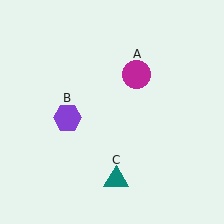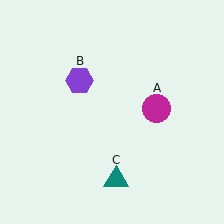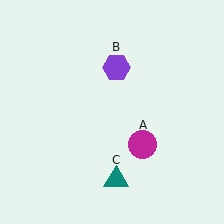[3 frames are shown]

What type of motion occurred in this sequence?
The magenta circle (object A), purple hexagon (object B) rotated clockwise around the center of the scene.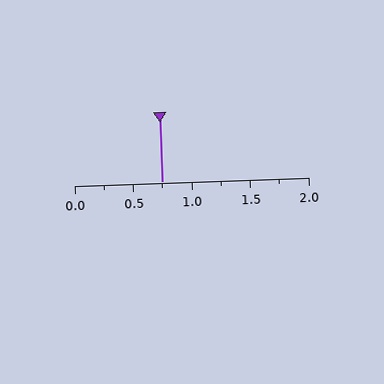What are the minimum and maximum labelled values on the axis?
The axis runs from 0.0 to 2.0.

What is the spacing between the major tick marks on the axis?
The major ticks are spaced 0.5 apart.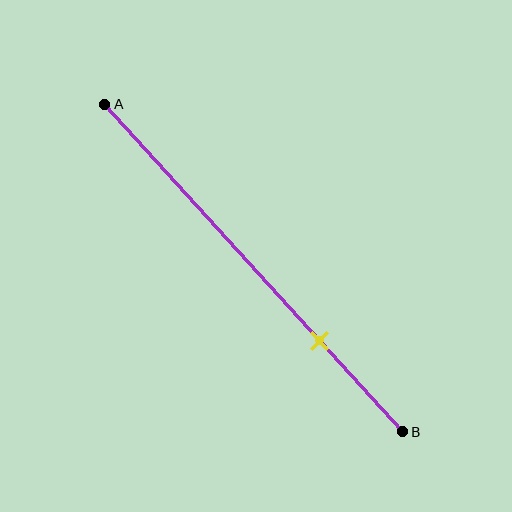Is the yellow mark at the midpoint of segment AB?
No, the mark is at about 70% from A, not at the 50% midpoint.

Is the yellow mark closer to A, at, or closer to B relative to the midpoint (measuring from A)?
The yellow mark is closer to point B than the midpoint of segment AB.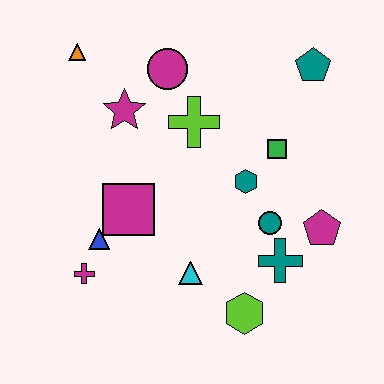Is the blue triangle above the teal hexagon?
No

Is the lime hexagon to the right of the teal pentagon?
No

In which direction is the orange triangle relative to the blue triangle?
The orange triangle is above the blue triangle.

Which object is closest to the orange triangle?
The magenta star is closest to the orange triangle.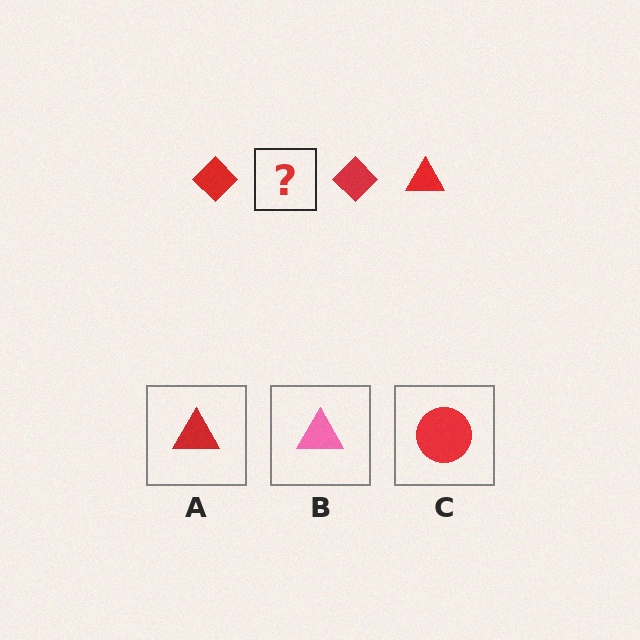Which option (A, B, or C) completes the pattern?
A.